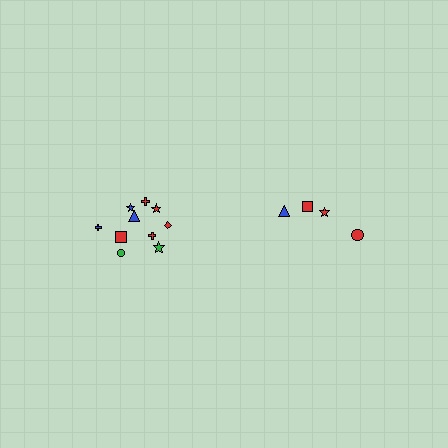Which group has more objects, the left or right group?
The left group.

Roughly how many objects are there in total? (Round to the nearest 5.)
Roughly 15 objects in total.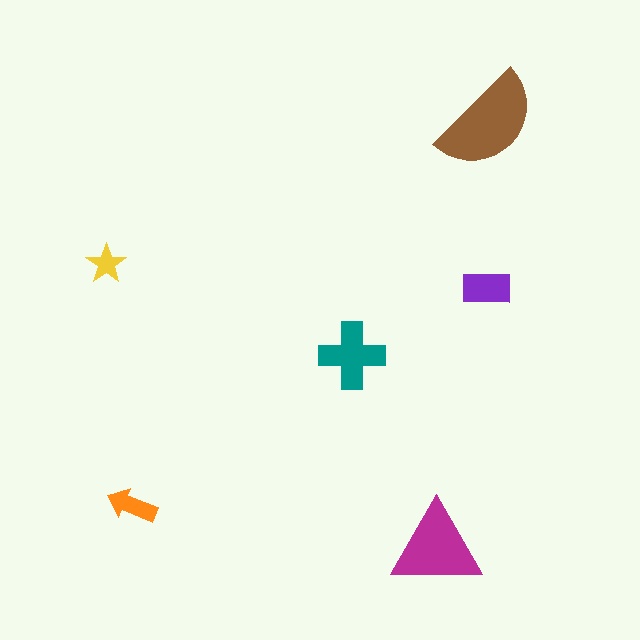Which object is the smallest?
The yellow star.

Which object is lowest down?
The magenta triangle is bottommost.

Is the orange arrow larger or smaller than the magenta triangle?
Smaller.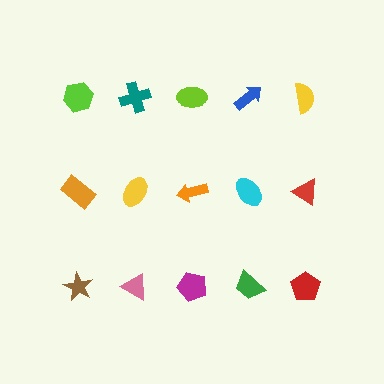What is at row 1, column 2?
A teal cross.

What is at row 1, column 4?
A blue arrow.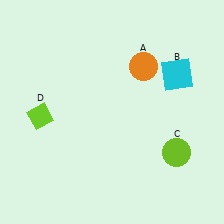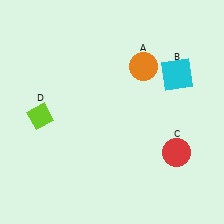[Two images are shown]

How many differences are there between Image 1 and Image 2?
There is 1 difference between the two images.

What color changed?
The circle (C) changed from lime in Image 1 to red in Image 2.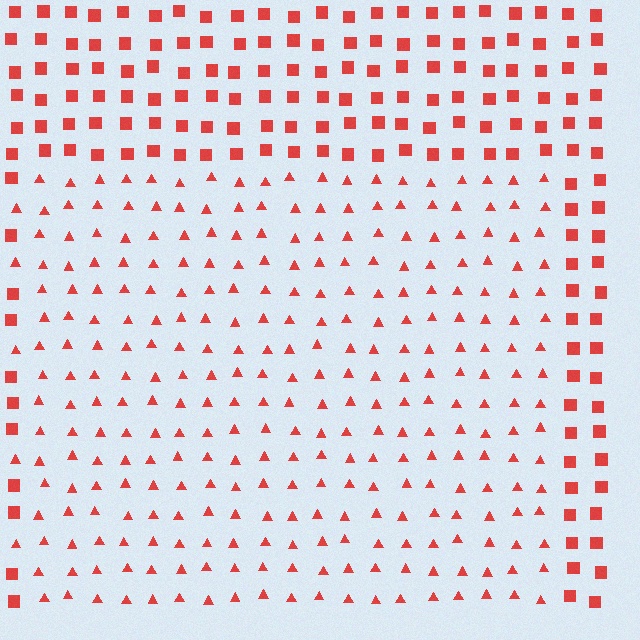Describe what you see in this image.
The image is filled with small red elements arranged in a uniform grid. A rectangle-shaped region contains triangles, while the surrounding area contains squares. The boundary is defined purely by the change in element shape.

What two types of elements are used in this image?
The image uses triangles inside the rectangle region and squares outside it.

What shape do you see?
I see a rectangle.